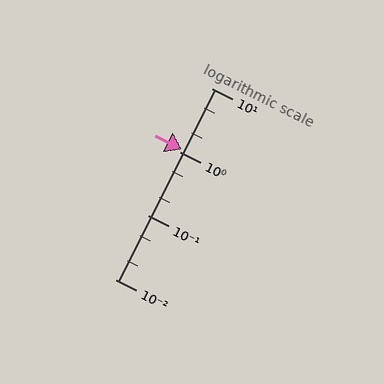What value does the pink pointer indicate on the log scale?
The pointer indicates approximately 1.1.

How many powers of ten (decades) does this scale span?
The scale spans 3 decades, from 0.01 to 10.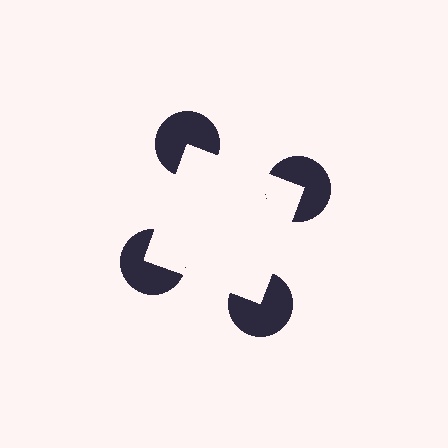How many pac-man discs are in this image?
There are 4 — one at each vertex of the illusory square.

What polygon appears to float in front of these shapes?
An illusory square — its edges are inferred from the aligned wedge cuts in the pac-man discs, not physically drawn.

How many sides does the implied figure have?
4 sides.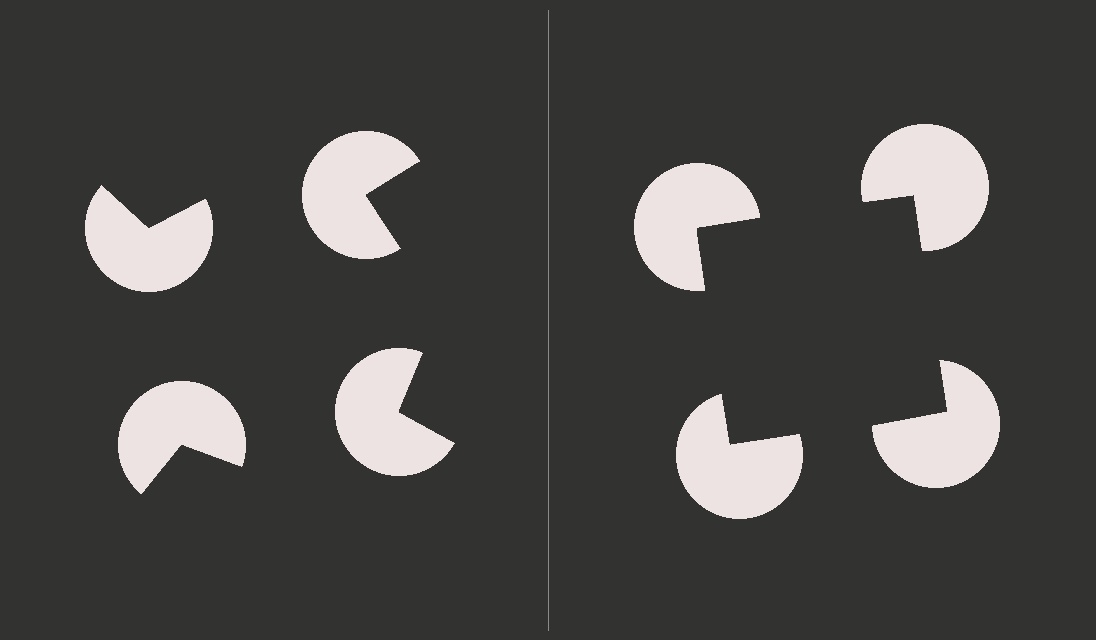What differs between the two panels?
The pac-man discs are positioned identically on both sides; only the wedge orientations differ. On the right they align to a square; on the left they are misaligned.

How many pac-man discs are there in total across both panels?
8 — 4 on each side.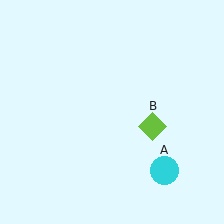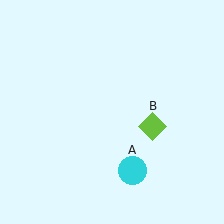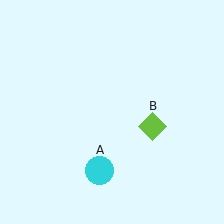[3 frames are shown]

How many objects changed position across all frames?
1 object changed position: cyan circle (object A).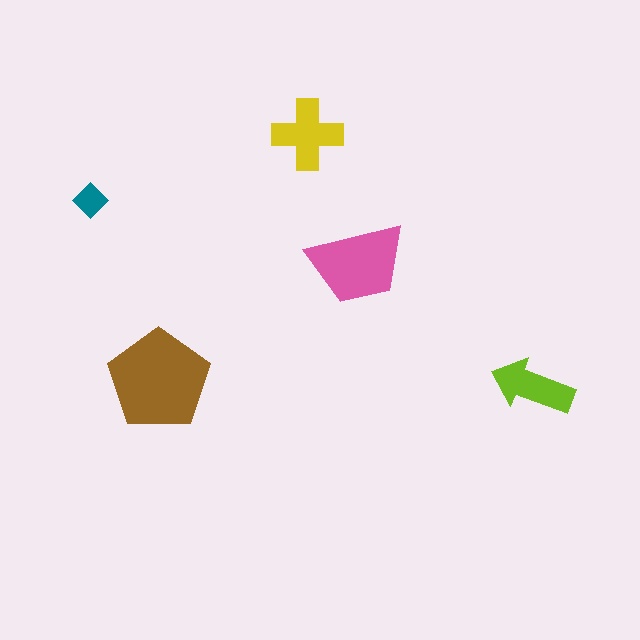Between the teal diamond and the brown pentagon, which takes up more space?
The brown pentagon.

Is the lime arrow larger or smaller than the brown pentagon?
Smaller.